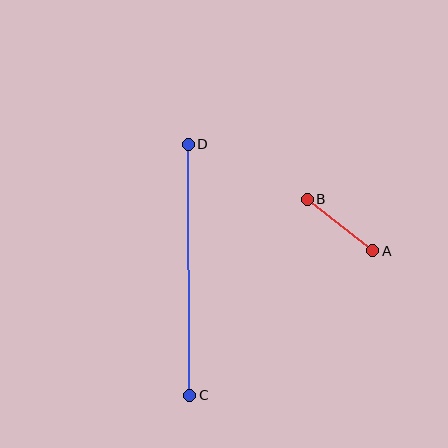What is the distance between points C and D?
The distance is approximately 251 pixels.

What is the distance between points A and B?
The distance is approximately 83 pixels.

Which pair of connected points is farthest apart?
Points C and D are farthest apart.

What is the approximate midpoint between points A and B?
The midpoint is at approximately (340, 225) pixels.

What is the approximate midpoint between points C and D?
The midpoint is at approximately (189, 270) pixels.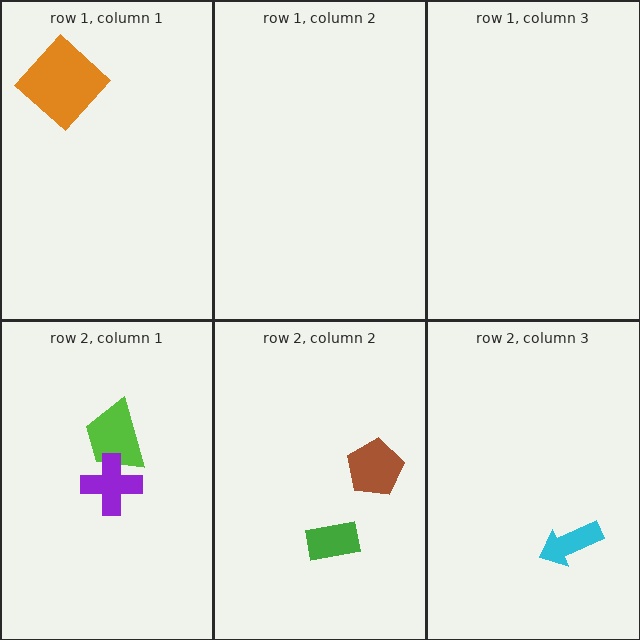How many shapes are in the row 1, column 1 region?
1.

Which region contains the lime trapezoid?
The row 2, column 1 region.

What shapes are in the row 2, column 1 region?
The lime trapezoid, the purple cross.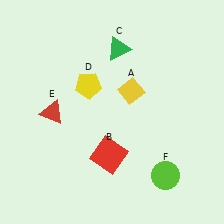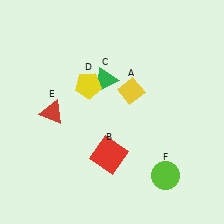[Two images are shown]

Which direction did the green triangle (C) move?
The green triangle (C) moved down.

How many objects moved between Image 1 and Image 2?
1 object moved between the two images.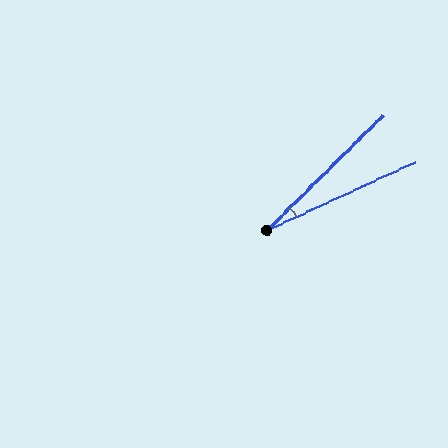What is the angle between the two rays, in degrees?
Approximately 20 degrees.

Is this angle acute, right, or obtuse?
It is acute.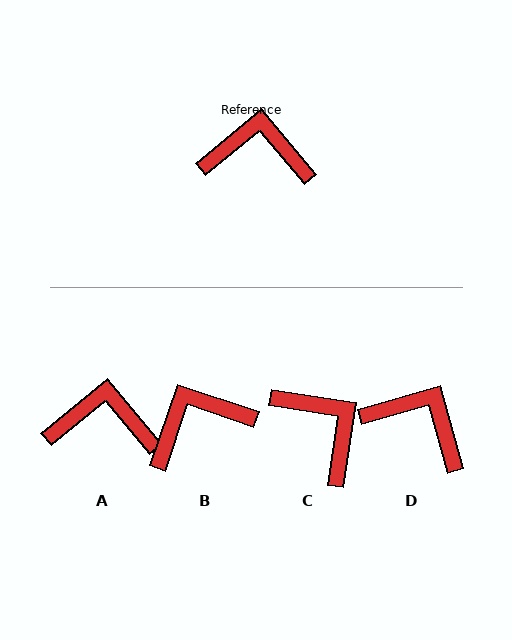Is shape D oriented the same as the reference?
No, it is off by about 24 degrees.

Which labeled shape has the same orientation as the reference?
A.